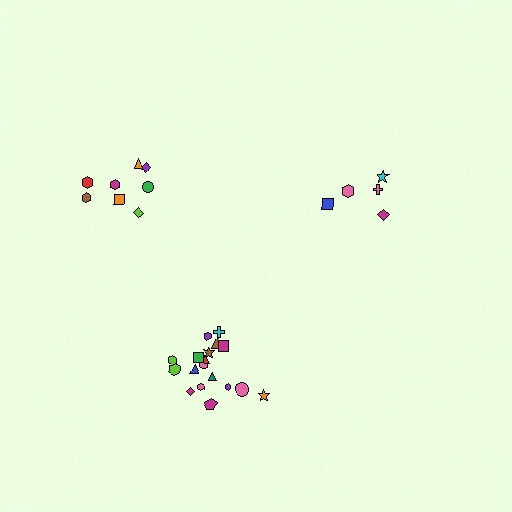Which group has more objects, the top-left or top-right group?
The top-left group.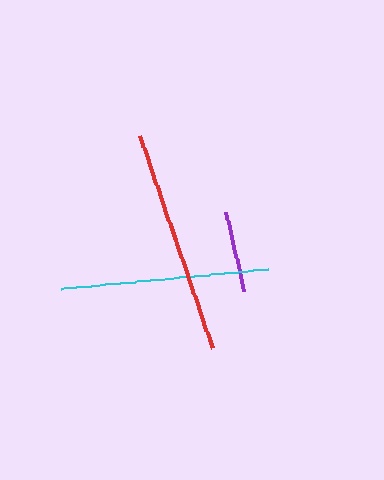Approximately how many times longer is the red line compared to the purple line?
The red line is approximately 2.8 times the length of the purple line.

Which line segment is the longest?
The red line is the longest at approximately 224 pixels.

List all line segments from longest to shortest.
From longest to shortest: red, cyan, purple.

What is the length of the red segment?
The red segment is approximately 224 pixels long.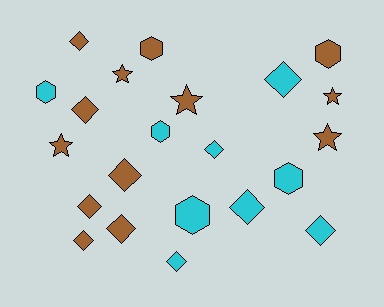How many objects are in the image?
There are 22 objects.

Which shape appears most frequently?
Diamond, with 11 objects.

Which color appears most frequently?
Brown, with 13 objects.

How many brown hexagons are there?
There are 2 brown hexagons.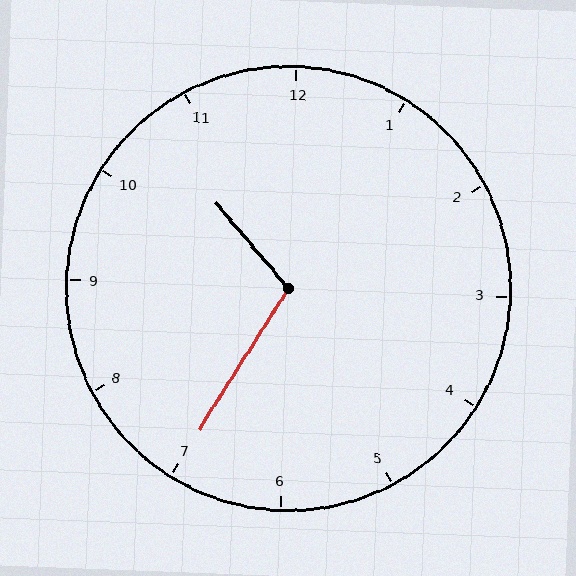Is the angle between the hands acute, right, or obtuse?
It is obtuse.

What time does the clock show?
10:35.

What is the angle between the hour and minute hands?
Approximately 108 degrees.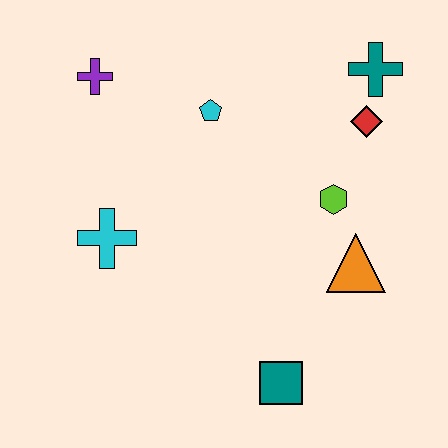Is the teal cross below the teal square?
No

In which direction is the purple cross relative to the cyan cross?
The purple cross is above the cyan cross.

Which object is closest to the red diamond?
The teal cross is closest to the red diamond.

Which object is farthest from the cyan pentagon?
The teal square is farthest from the cyan pentagon.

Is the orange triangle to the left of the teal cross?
Yes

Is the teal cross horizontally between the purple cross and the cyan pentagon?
No